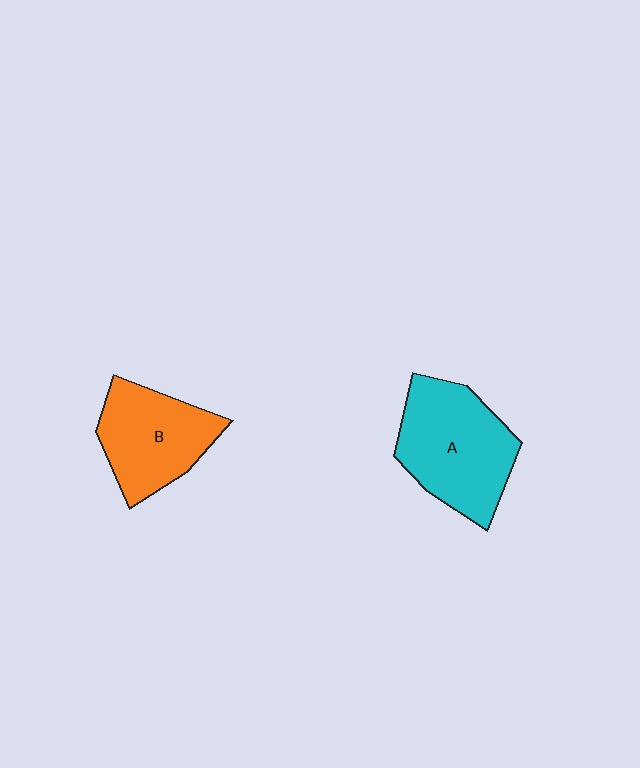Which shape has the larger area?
Shape A (cyan).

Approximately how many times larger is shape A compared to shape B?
Approximately 1.2 times.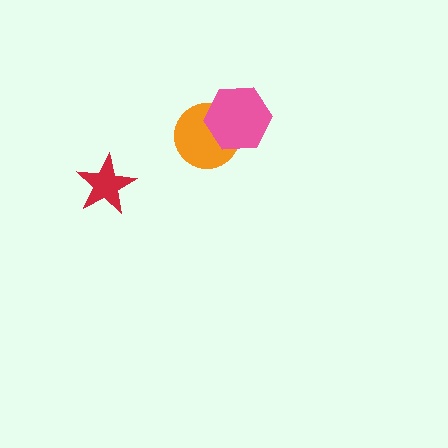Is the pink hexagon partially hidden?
No, no other shape covers it.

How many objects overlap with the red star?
0 objects overlap with the red star.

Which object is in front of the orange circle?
The pink hexagon is in front of the orange circle.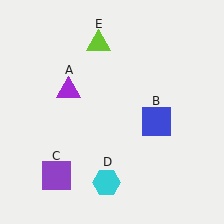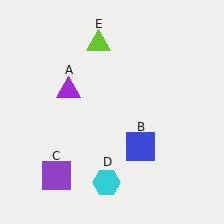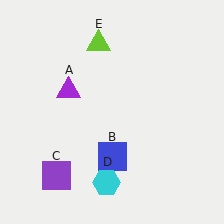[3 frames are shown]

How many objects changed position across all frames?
1 object changed position: blue square (object B).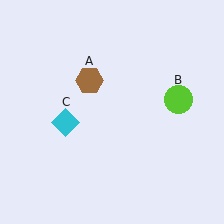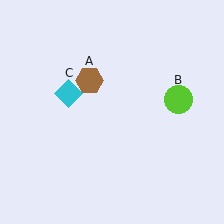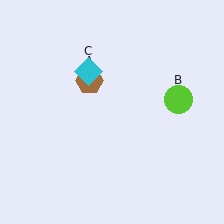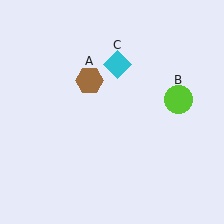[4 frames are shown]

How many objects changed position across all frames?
1 object changed position: cyan diamond (object C).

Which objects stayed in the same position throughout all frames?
Brown hexagon (object A) and lime circle (object B) remained stationary.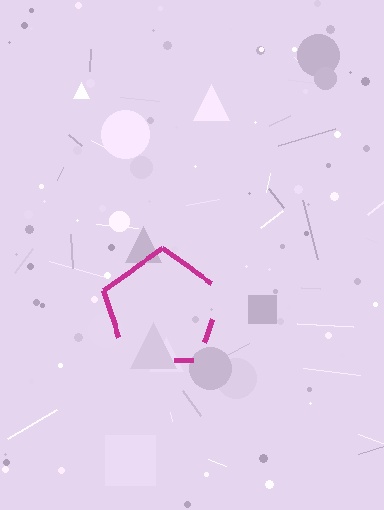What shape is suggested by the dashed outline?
The dashed outline suggests a pentagon.